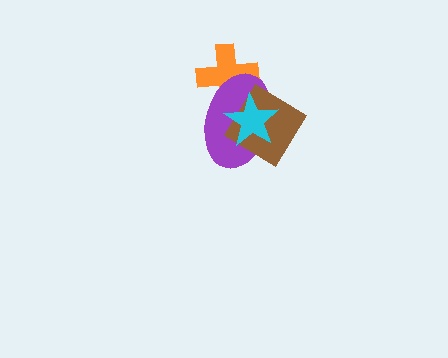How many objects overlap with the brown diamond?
2 objects overlap with the brown diamond.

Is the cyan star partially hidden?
No, no other shape covers it.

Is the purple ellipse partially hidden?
Yes, it is partially covered by another shape.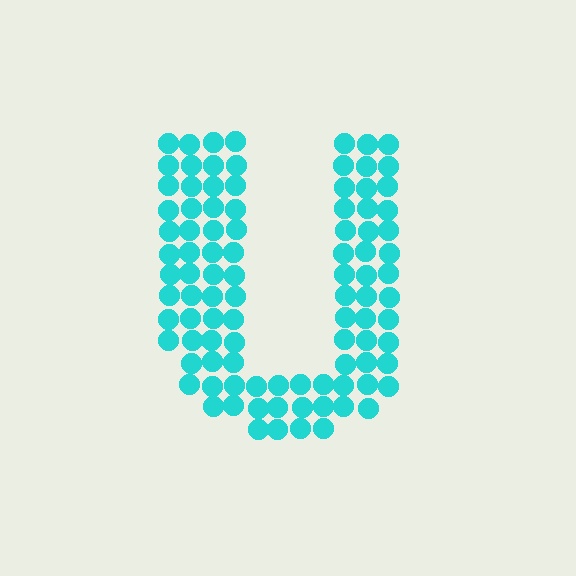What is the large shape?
The large shape is the letter U.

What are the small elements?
The small elements are circles.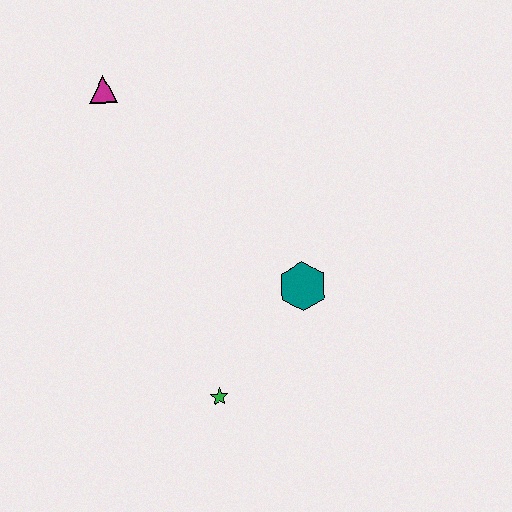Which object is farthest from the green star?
The magenta triangle is farthest from the green star.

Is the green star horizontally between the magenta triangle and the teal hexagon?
Yes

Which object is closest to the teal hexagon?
The green star is closest to the teal hexagon.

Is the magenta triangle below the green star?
No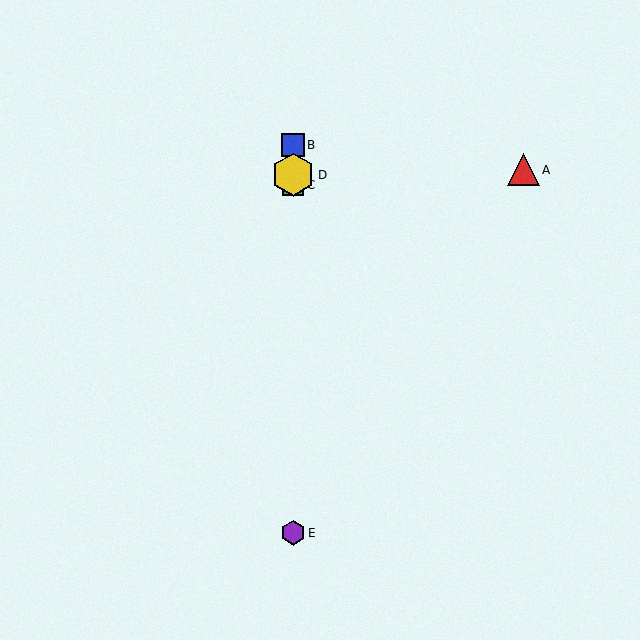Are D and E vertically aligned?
Yes, both are at x≈293.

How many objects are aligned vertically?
4 objects (B, C, D, E) are aligned vertically.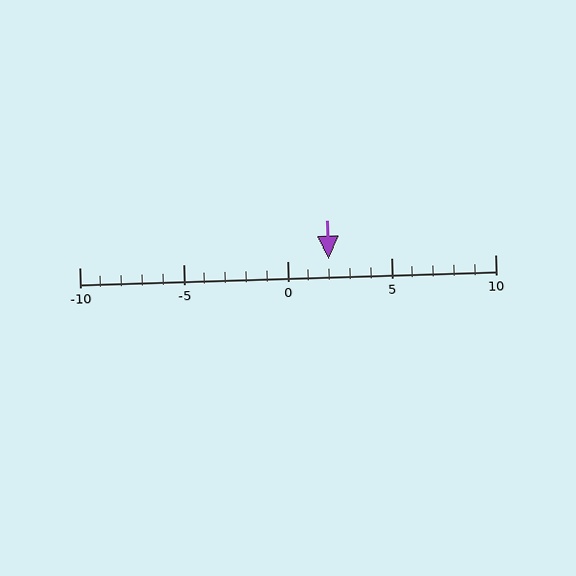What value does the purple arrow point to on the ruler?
The purple arrow points to approximately 2.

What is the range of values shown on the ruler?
The ruler shows values from -10 to 10.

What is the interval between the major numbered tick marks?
The major tick marks are spaced 5 units apart.